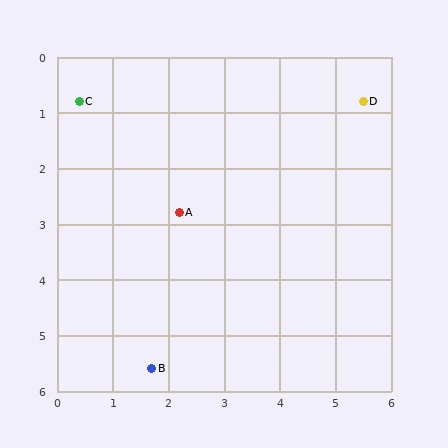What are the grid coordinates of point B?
Point B is at approximately (1.7, 5.6).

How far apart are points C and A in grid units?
Points C and A are about 2.7 grid units apart.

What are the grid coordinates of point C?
Point C is at approximately (0.4, 0.8).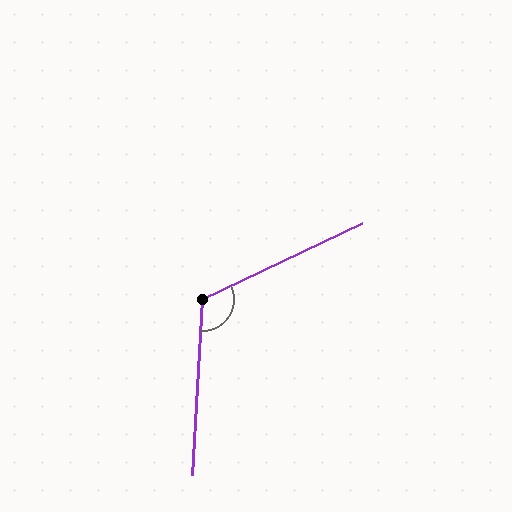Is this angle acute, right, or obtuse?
It is obtuse.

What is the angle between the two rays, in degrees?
Approximately 119 degrees.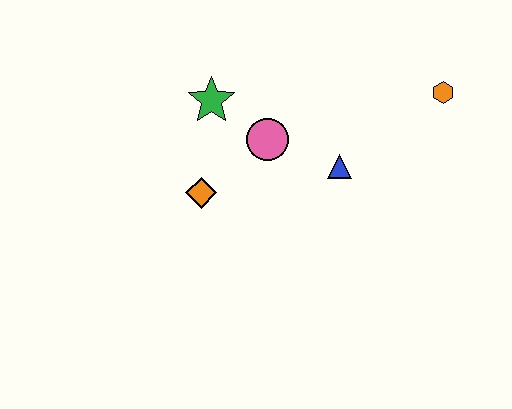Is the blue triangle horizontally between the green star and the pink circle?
No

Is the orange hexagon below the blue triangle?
No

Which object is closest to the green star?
The pink circle is closest to the green star.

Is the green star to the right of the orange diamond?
Yes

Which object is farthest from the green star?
The orange hexagon is farthest from the green star.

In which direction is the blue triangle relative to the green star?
The blue triangle is to the right of the green star.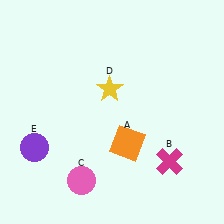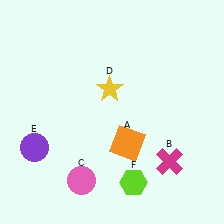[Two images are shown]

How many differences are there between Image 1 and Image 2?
There is 1 difference between the two images.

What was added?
A lime hexagon (F) was added in Image 2.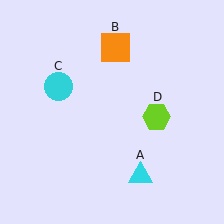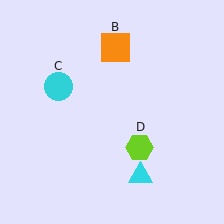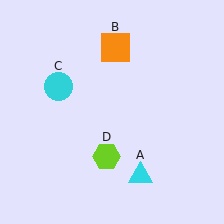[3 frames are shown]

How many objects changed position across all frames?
1 object changed position: lime hexagon (object D).